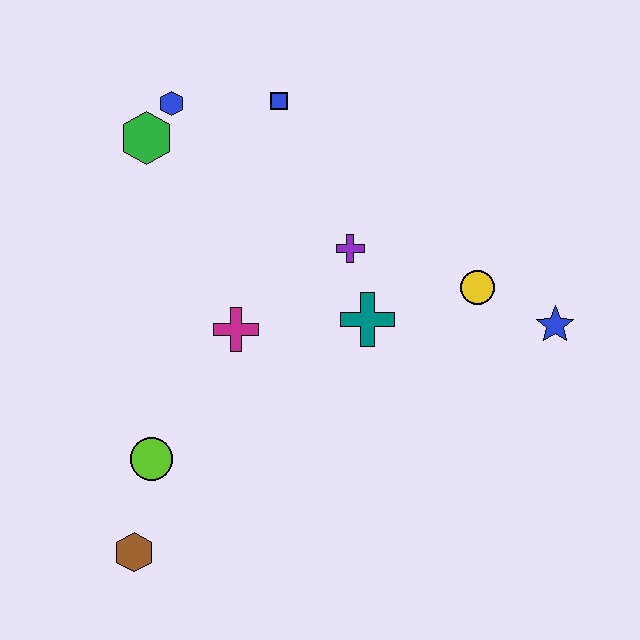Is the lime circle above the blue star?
No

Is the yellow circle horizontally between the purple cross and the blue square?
No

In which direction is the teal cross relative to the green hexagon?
The teal cross is to the right of the green hexagon.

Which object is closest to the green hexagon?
The blue hexagon is closest to the green hexagon.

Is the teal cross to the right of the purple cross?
Yes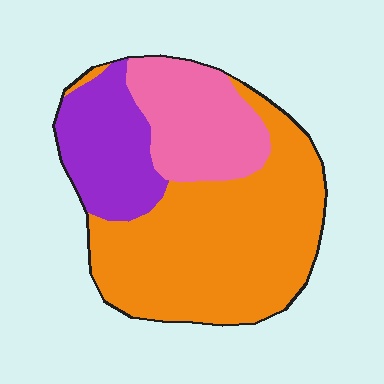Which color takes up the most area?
Orange, at roughly 55%.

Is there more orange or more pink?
Orange.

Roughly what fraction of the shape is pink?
Pink covers 23% of the shape.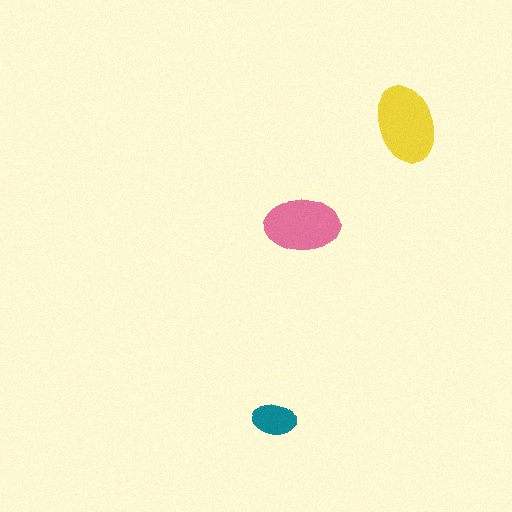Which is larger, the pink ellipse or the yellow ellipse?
The yellow one.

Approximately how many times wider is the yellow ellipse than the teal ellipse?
About 2 times wider.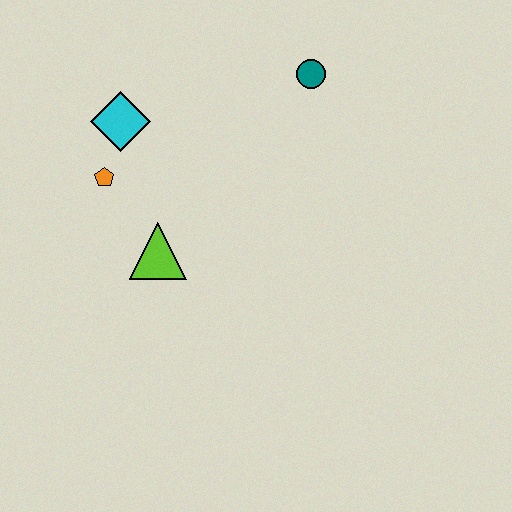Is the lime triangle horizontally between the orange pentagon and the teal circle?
Yes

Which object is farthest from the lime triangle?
The teal circle is farthest from the lime triangle.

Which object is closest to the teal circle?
The cyan diamond is closest to the teal circle.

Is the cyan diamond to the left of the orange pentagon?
No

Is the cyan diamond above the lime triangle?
Yes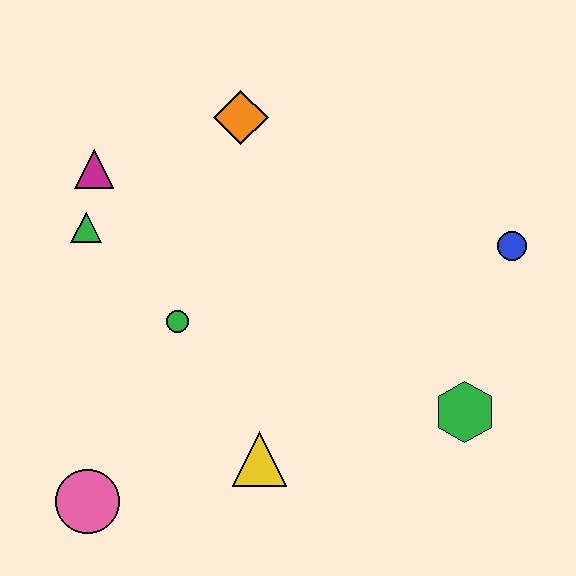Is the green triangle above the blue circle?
Yes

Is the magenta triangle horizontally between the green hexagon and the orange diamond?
No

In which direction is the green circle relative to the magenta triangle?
The green circle is below the magenta triangle.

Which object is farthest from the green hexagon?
The magenta triangle is farthest from the green hexagon.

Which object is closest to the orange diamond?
The magenta triangle is closest to the orange diamond.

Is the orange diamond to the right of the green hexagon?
No